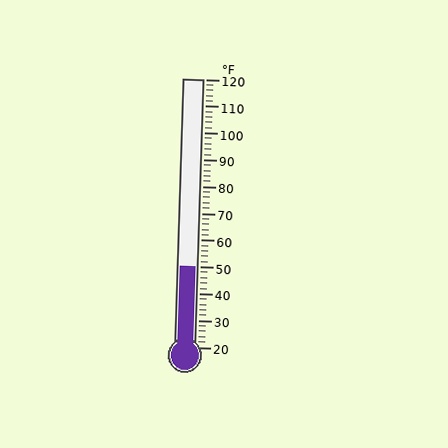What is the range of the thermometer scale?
The thermometer scale ranges from 20°F to 120°F.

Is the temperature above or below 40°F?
The temperature is above 40°F.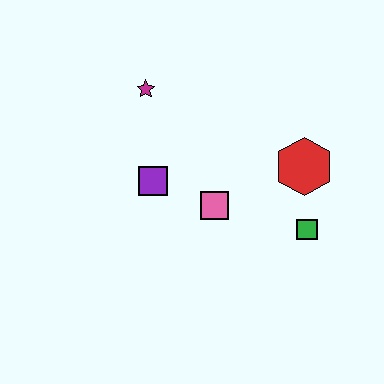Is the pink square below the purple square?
Yes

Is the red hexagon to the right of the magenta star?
Yes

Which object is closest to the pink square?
The purple square is closest to the pink square.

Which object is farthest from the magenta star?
The green square is farthest from the magenta star.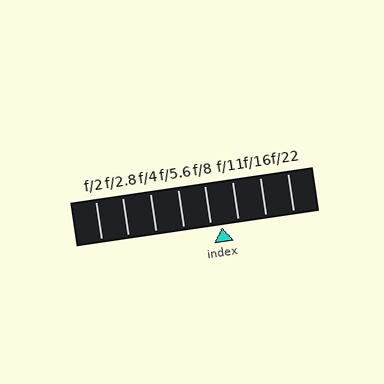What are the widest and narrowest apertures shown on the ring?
The widest aperture shown is f/2 and the narrowest is f/22.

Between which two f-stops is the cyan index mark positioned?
The index mark is between f/8 and f/11.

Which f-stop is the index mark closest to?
The index mark is closest to f/8.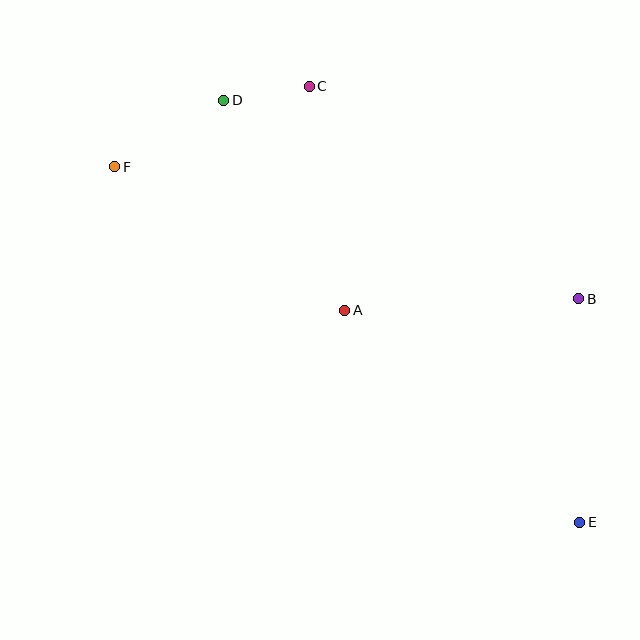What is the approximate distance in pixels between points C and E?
The distance between C and E is approximately 513 pixels.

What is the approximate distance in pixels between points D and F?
The distance between D and F is approximately 128 pixels.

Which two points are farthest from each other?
Points E and F are farthest from each other.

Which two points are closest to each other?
Points C and D are closest to each other.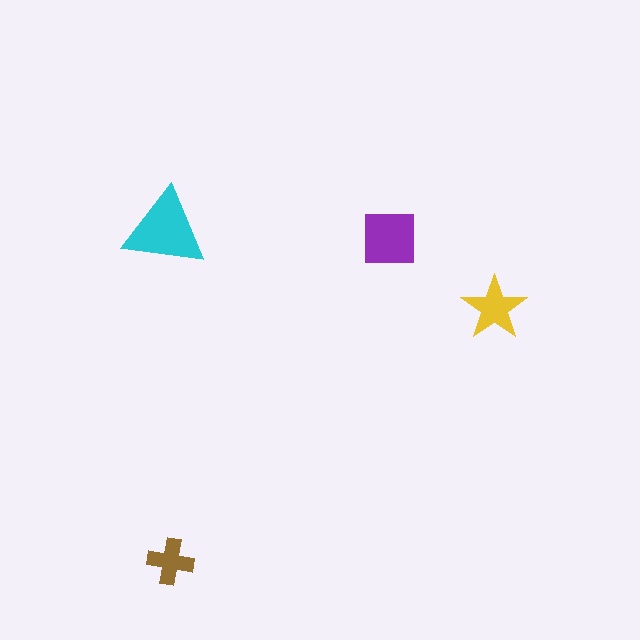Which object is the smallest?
The brown cross.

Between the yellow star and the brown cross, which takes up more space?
The yellow star.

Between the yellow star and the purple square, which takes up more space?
The purple square.